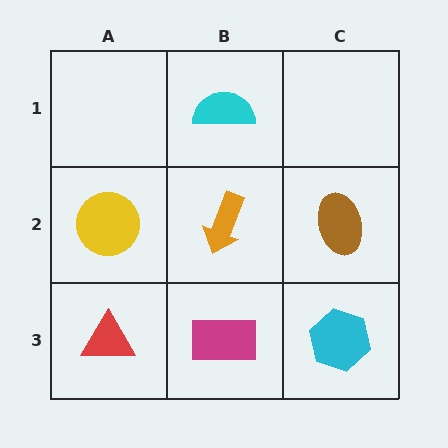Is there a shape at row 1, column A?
No, that cell is empty.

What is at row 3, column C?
A cyan hexagon.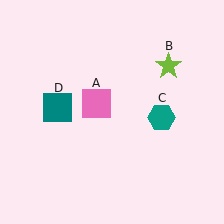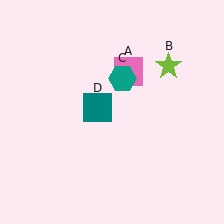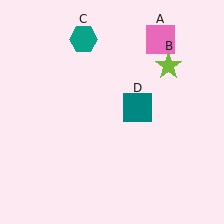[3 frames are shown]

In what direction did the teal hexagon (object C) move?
The teal hexagon (object C) moved up and to the left.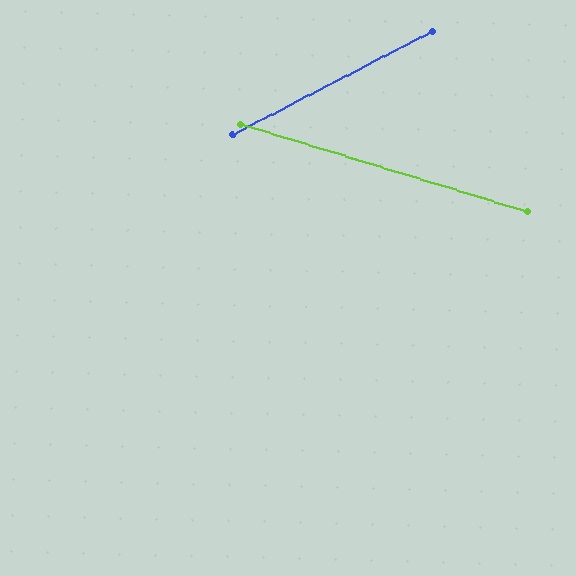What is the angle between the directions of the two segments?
Approximately 45 degrees.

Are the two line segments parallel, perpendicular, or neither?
Neither parallel nor perpendicular — they differ by about 45°.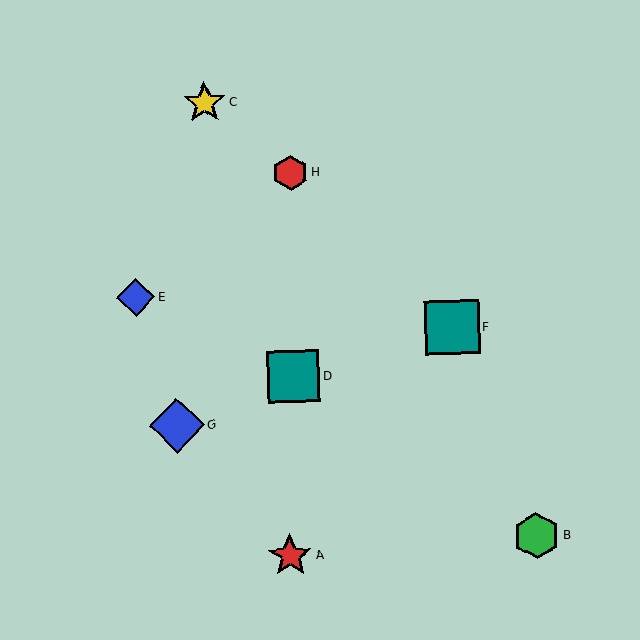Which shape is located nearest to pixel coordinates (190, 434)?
The blue diamond (labeled G) at (177, 426) is nearest to that location.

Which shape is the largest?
The blue diamond (labeled G) is the largest.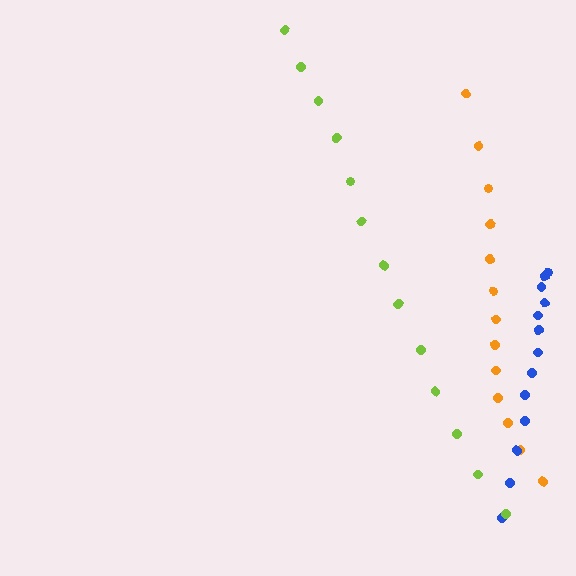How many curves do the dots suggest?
There are 3 distinct paths.